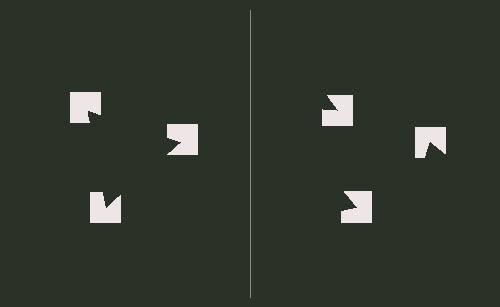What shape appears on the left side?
An illusory triangle.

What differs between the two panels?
The notched squares are positioned identically on both sides; only the wedge orientations differ. On the left they align to a triangle; on the right they are misaligned.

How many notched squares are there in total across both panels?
6 — 3 on each side.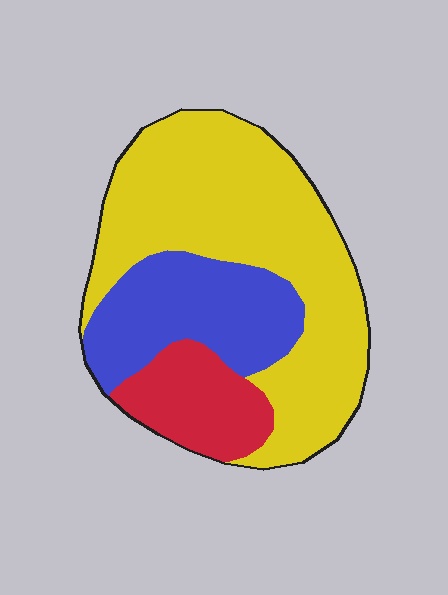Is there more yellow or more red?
Yellow.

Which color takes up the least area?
Red, at roughly 15%.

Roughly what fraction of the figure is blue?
Blue takes up about one quarter (1/4) of the figure.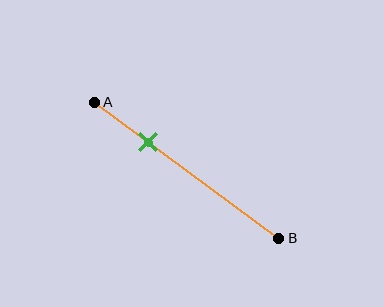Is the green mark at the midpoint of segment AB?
No, the mark is at about 30% from A, not at the 50% midpoint.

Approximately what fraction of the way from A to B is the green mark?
The green mark is approximately 30% of the way from A to B.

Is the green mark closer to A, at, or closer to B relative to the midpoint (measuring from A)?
The green mark is closer to point A than the midpoint of segment AB.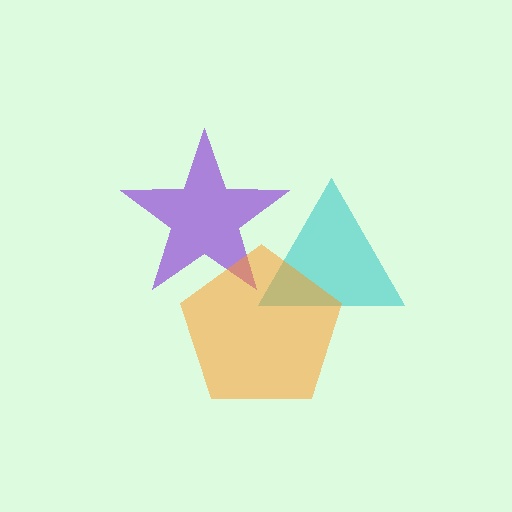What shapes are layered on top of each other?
The layered shapes are: a cyan triangle, a purple star, an orange pentagon.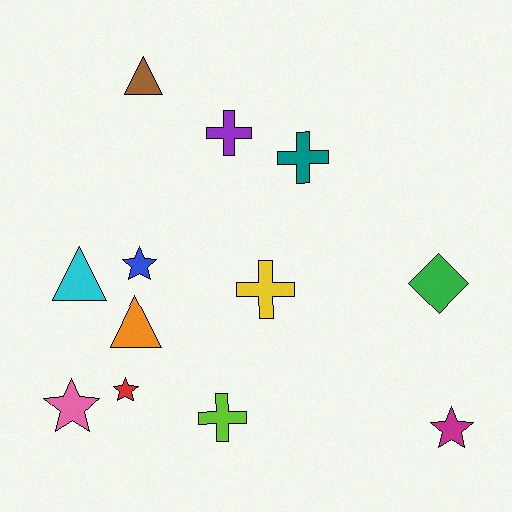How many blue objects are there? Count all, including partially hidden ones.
There is 1 blue object.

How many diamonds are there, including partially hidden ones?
There is 1 diamond.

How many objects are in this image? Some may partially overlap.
There are 12 objects.